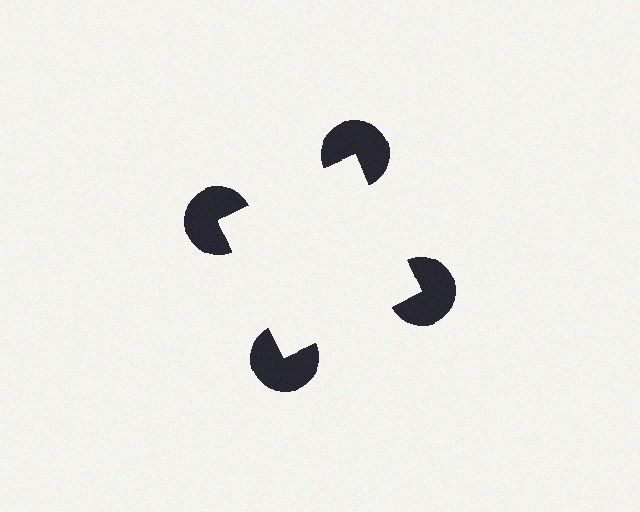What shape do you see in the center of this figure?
An illusory square — its edges are inferred from the aligned wedge cuts in the pac-man discs, not physically drawn.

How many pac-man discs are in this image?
There are 4 — one at each vertex of the illusory square.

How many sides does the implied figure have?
4 sides.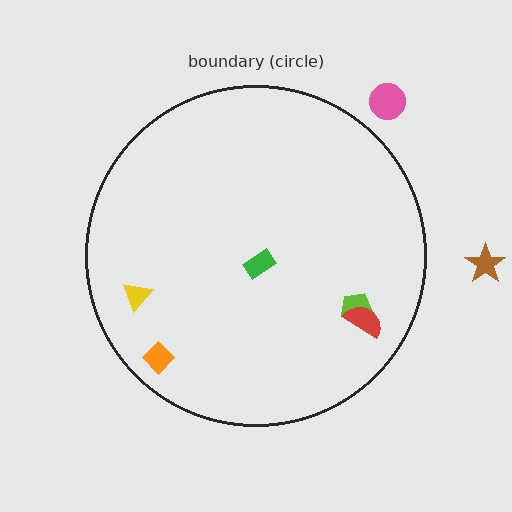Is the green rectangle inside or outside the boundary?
Inside.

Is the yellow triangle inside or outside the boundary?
Inside.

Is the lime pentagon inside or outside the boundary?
Inside.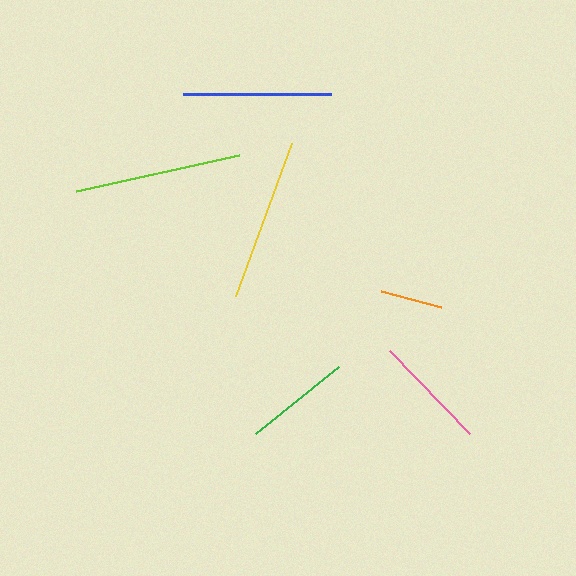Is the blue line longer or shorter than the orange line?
The blue line is longer than the orange line.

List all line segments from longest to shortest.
From longest to shortest: lime, yellow, blue, pink, green, orange.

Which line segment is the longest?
The lime line is the longest at approximately 167 pixels.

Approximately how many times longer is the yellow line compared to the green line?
The yellow line is approximately 1.5 times the length of the green line.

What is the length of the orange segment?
The orange segment is approximately 62 pixels long.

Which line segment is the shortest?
The orange line is the shortest at approximately 62 pixels.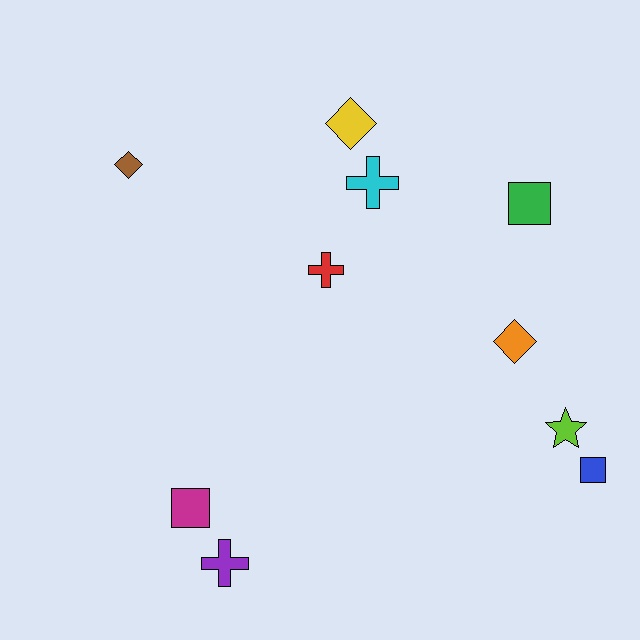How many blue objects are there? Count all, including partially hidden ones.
There is 1 blue object.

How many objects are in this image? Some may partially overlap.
There are 10 objects.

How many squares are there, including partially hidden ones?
There are 3 squares.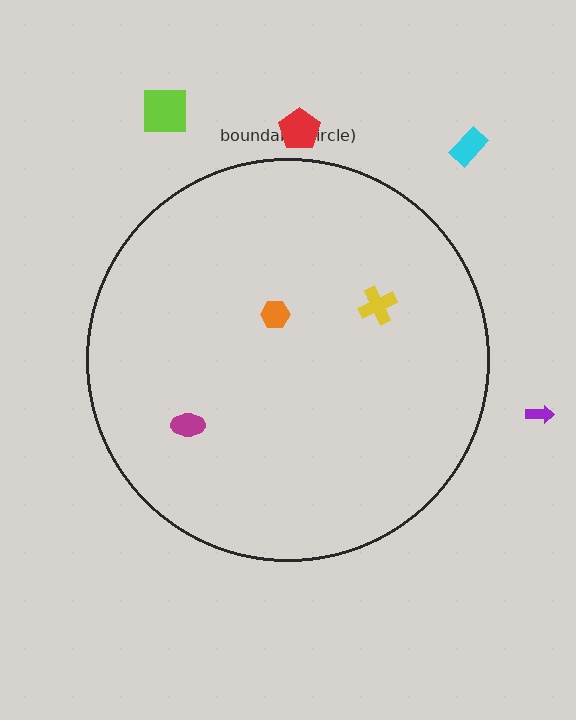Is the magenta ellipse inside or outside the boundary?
Inside.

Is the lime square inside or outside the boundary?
Outside.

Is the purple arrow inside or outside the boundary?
Outside.